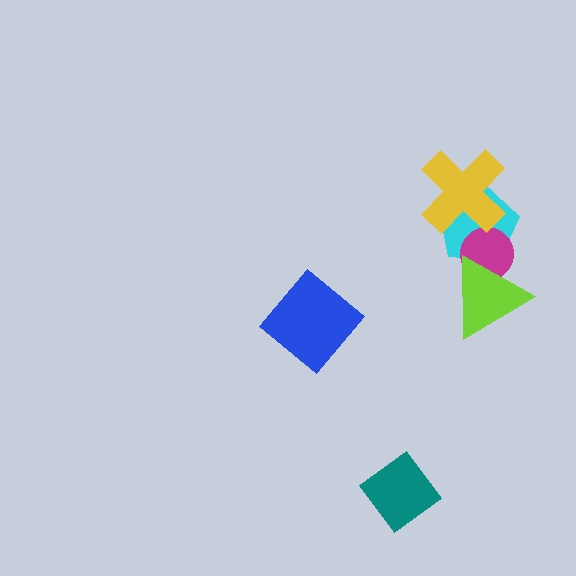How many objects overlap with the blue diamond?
0 objects overlap with the blue diamond.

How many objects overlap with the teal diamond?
0 objects overlap with the teal diamond.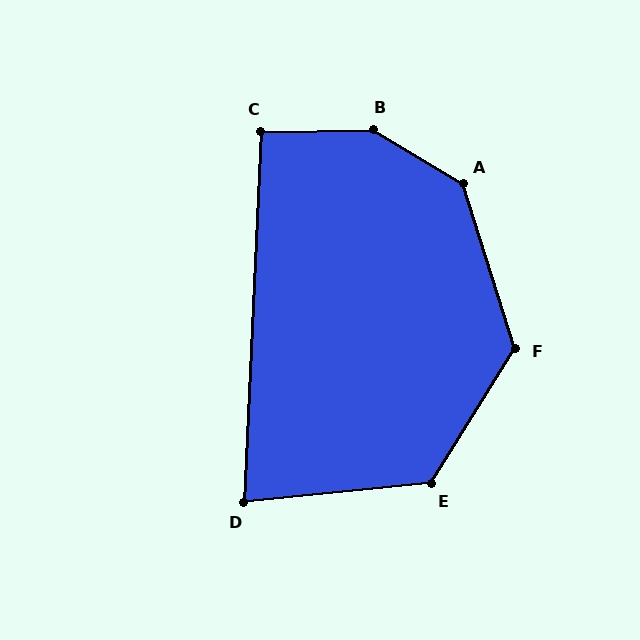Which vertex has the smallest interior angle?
D, at approximately 82 degrees.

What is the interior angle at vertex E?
Approximately 128 degrees (obtuse).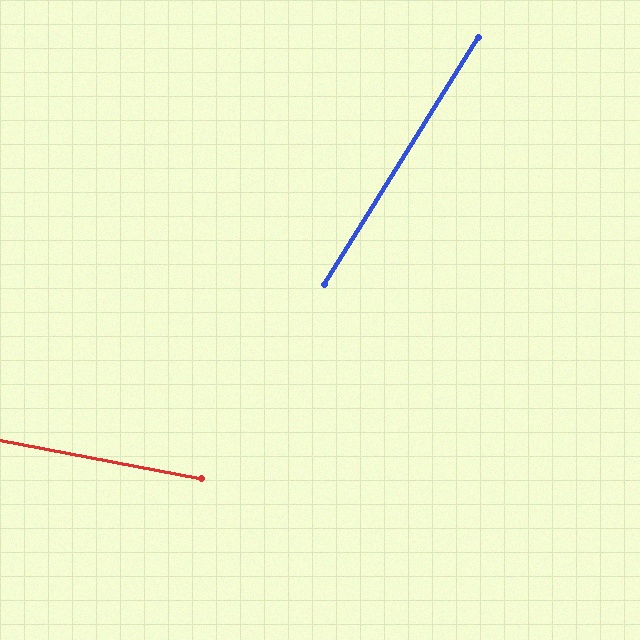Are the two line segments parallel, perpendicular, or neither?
Neither parallel nor perpendicular — they differ by about 69°.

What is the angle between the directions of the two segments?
Approximately 69 degrees.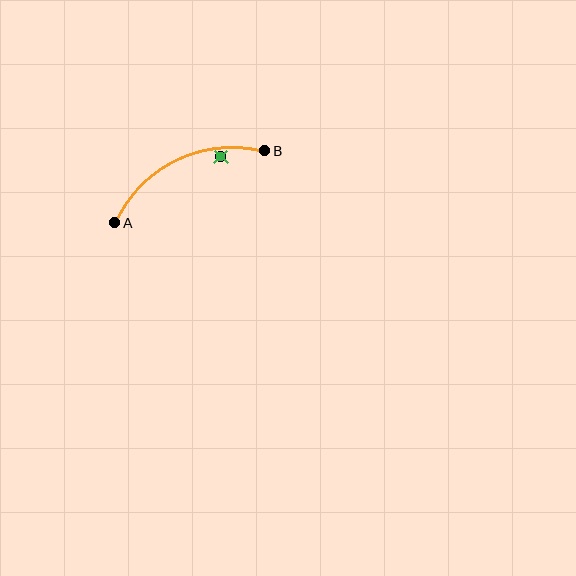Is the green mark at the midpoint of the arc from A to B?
No — the green mark does not lie on the arc at all. It sits slightly inside the curve.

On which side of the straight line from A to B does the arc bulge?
The arc bulges above the straight line connecting A and B.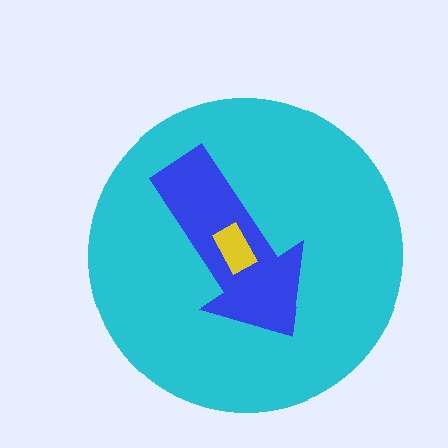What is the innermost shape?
The yellow rectangle.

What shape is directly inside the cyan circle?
The blue arrow.